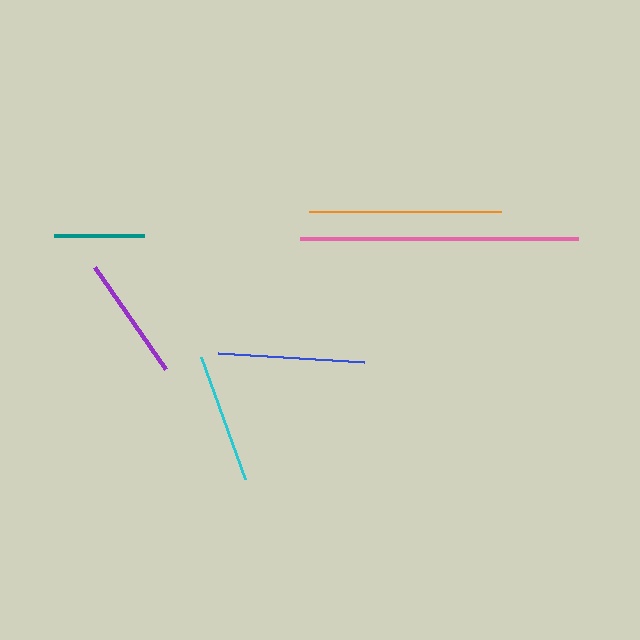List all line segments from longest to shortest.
From longest to shortest: pink, orange, blue, cyan, purple, teal.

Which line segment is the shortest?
The teal line is the shortest at approximately 90 pixels.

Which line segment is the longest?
The pink line is the longest at approximately 278 pixels.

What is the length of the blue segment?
The blue segment is approximately 146 pixels long.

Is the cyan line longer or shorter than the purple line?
The cyan line is longer than the purple line.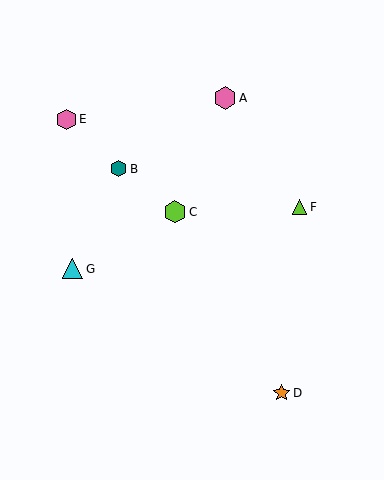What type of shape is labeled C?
Shape C is a lime hexagon.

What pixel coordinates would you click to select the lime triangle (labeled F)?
Click at (299, 207) to select the lime triangle F.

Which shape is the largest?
The pink hexagon (labeled A) is the largest.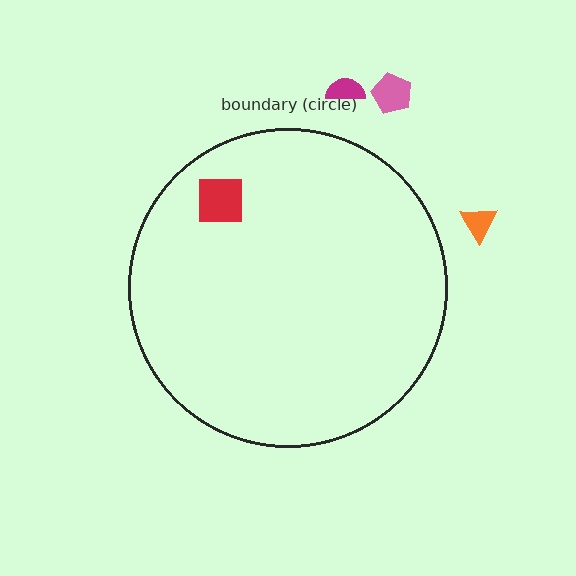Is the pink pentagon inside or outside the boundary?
Outside.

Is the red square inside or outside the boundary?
Inside.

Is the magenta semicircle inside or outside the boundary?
Outside.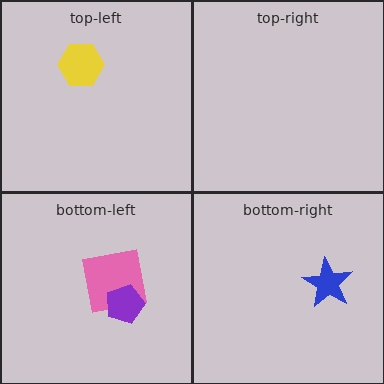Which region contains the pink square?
The bottom-left region.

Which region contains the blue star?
The bottom-right region.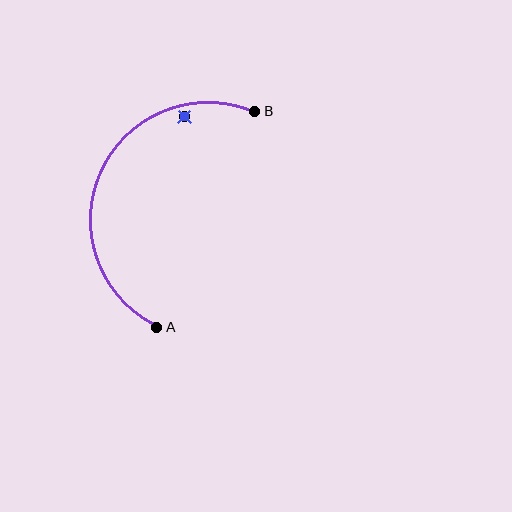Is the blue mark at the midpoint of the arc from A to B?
No — the blue mark does not lie on the arc at all. It sits slightly inside the curve.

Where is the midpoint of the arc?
The arc midpoint is the point on the curve farthest from the straight line joining A and B. It sits to the left of that line.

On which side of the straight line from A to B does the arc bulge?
The arc bulges to the left of the straight line connecting A and B.